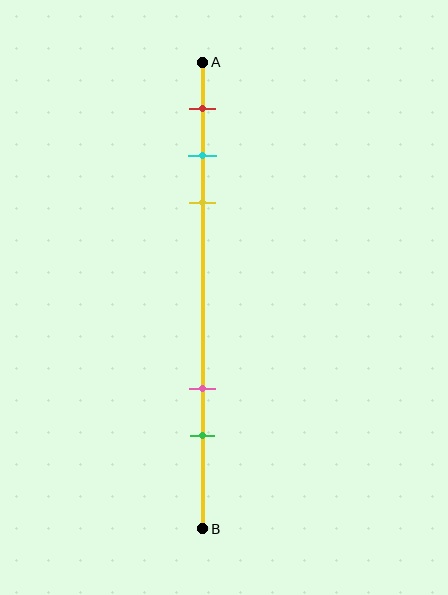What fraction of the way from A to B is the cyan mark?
The cyan mark is approximately 20% (0.2) of the way from A to B.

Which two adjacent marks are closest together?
The cyan and yellow marks are the closest adjacent pair.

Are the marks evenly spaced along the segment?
No, the marks are not evenly spaced.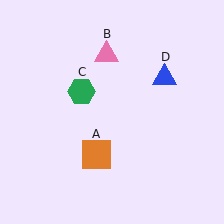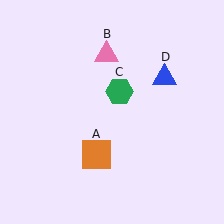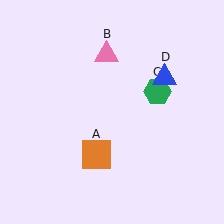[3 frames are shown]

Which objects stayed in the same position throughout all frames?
Orange square (object A) and pink triangle (object B) and blue triangle (object D) remained stationary.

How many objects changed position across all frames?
1 object changed position: green hexagon (object C).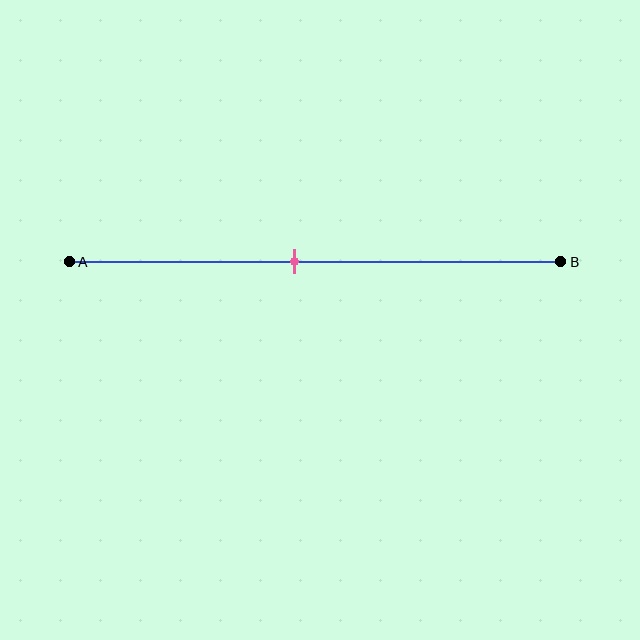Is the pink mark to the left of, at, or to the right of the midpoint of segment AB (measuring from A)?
The pink mark is to the left of the midpoint of segment AB.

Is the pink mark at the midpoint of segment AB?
No, the mark is at about 45% from A, not at the 50% midpoint.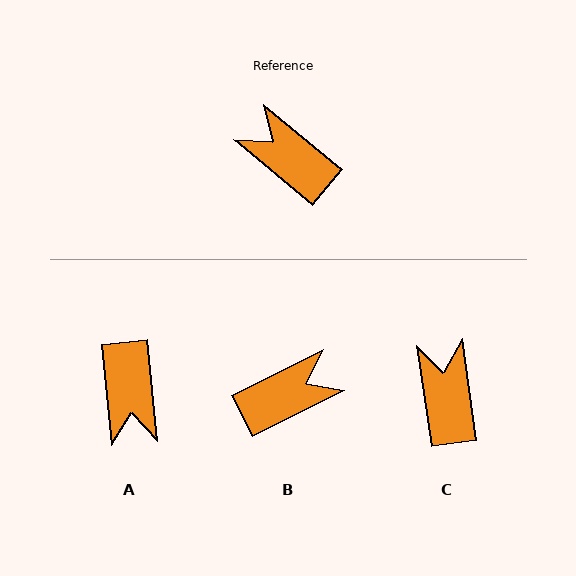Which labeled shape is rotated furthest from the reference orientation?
A, about 135 degrees away.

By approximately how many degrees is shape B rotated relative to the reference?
Approximately 114 degrees clockwise.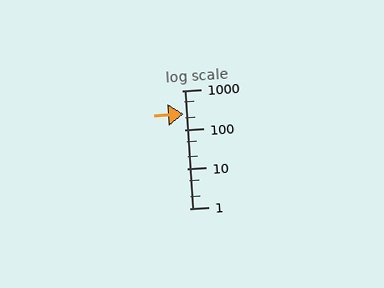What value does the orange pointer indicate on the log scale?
The pointer indicates approximately 260.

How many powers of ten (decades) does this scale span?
The scale spans 3 decades, from 1 to 1000.